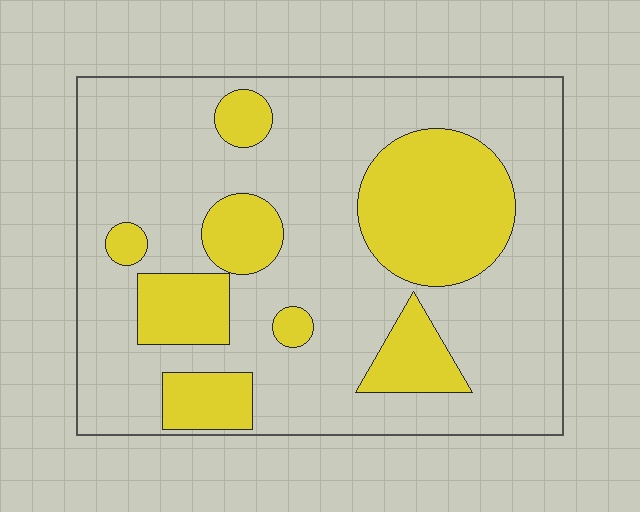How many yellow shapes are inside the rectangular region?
8.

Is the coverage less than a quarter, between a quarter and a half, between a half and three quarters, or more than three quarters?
Between a quarter and a half.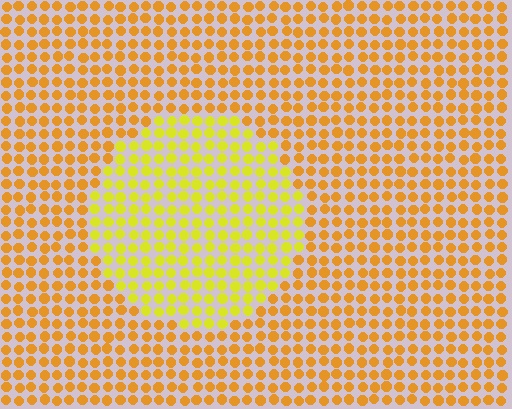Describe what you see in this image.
The image is filled with small orange elements in a uniform arrangement. A circle-shaped region is visible where the elements are tinted to a slightly different hue, forming a subtle color boundary.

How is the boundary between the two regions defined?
The boundary is defined purely by a slight shift in hue (about 29 degrees). Spacing, size, and orientation are identical on both sides.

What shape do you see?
I see a circle.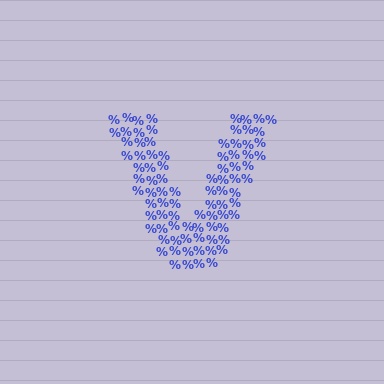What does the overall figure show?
The overall figure shows the letter V.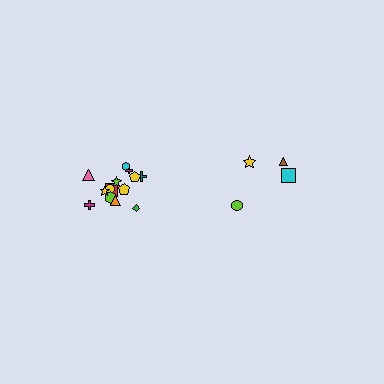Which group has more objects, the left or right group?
The left group.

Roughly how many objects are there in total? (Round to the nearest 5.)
Roughly 20 objects in total.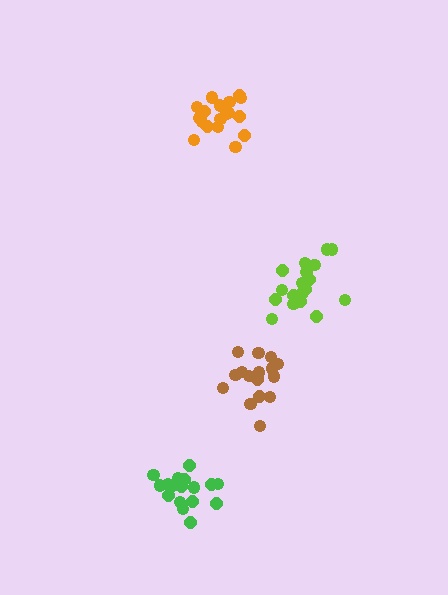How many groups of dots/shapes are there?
There are 4 groups.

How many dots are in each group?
Group 1: 17 dots, Group 2: 18 dots, Group 3: 18 dots, Group 4: 16 dots (69 total).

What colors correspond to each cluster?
The clusters are colored: green, lime, orange, brown.